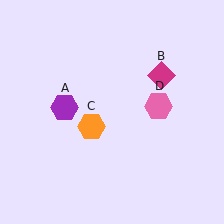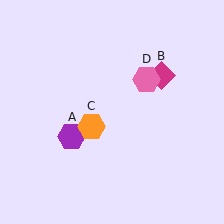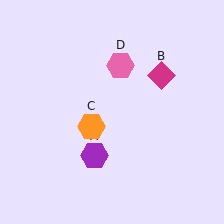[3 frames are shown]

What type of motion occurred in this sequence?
The purple hexagon (object A), pink hexagon (object D) rotated counterclockwise around the center of the scene.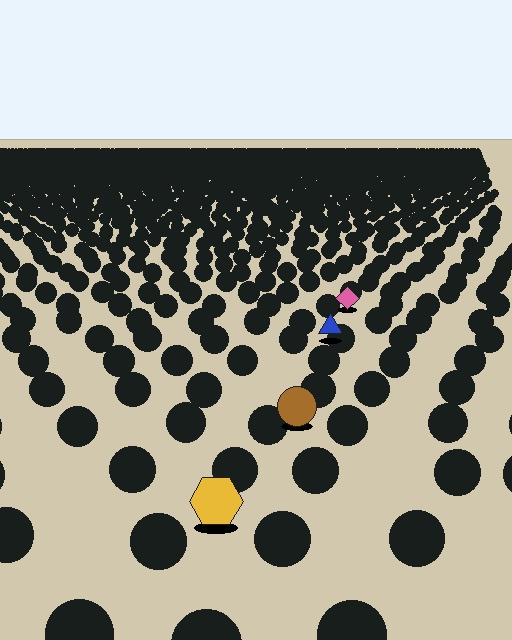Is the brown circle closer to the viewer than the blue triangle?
Yes. The brown circle is closer — you can tell from the texture gradient: the ground texture is coarser near it.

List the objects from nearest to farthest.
From nearest to farthest: the yellow hexagon, the brown circle, the blue triangle, the pink diamond.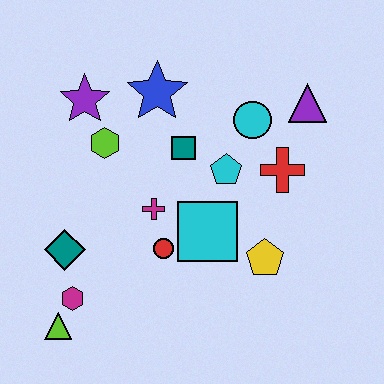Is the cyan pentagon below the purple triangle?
Yes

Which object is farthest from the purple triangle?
The lime triangle is farthest from the purple triangle.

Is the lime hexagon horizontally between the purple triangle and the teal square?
No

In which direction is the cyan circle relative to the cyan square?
The cyan circle is above the cyan square.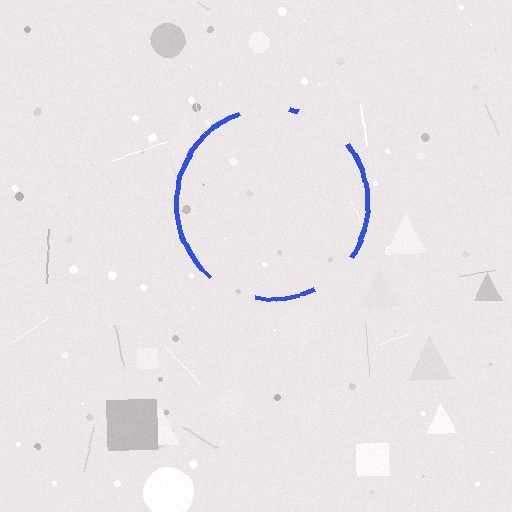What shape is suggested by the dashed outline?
The dashed outline suggests a circle.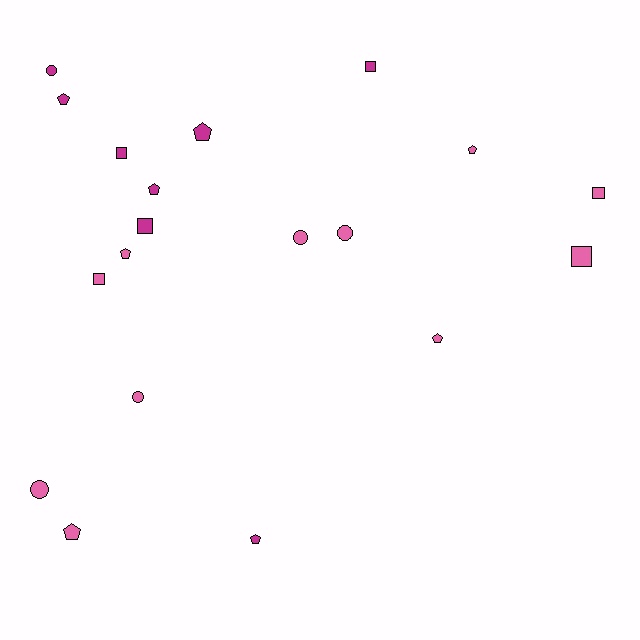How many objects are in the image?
There are 19 objects.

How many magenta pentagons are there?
There are 4 magenta pentagons.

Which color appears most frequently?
Pink, with 11 objects.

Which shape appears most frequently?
Pentagon, with 8 objects.